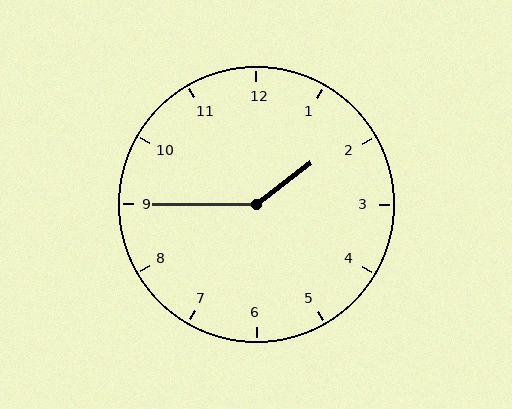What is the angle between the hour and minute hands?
Approximately 142 degrees.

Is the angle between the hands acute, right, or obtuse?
It is obtuse.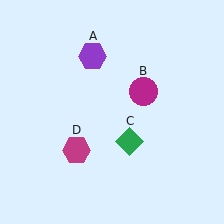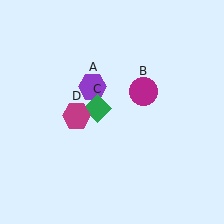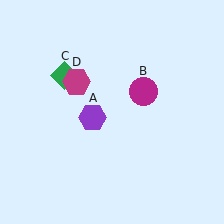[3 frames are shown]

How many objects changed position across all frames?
3 objects changed position: purple hexagon (object A), green diamond (object C), magenta hexagon (object D).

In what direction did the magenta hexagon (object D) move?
The magenta hexagon (object D) moved up.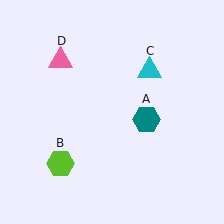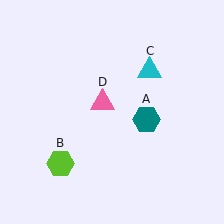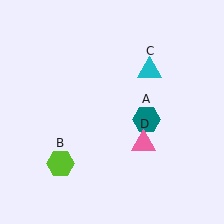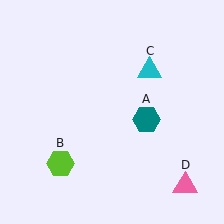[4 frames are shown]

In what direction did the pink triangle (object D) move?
The pink triangle (object D) moved down and to the right.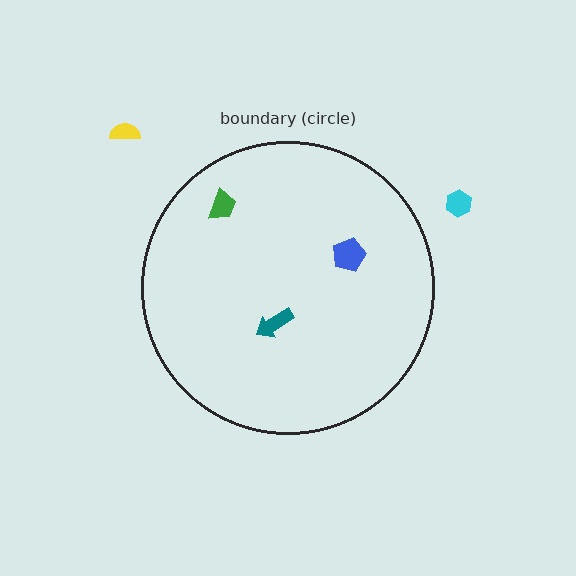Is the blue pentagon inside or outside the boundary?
Inside.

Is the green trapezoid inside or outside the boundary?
Inside.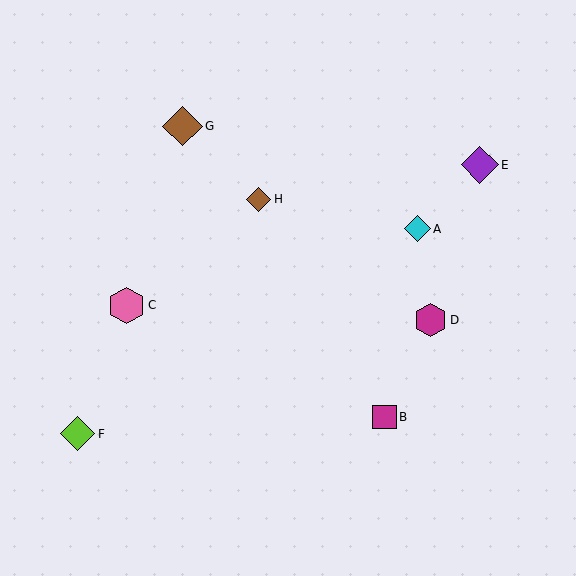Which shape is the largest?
The brown diamond (labeled G) is the largest.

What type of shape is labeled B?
Shape B is a magenta square.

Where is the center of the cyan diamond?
The center of the cyan diamond is at (417, 229).